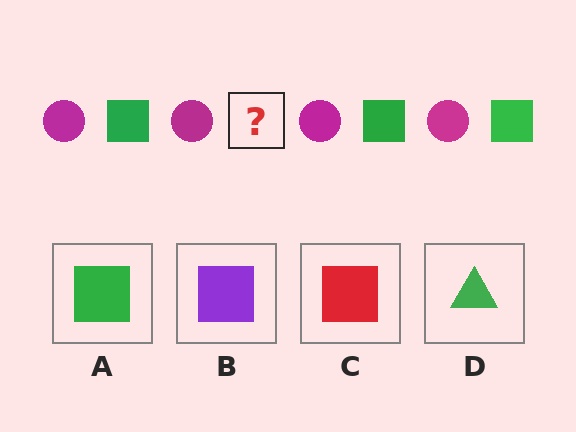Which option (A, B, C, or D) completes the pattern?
A.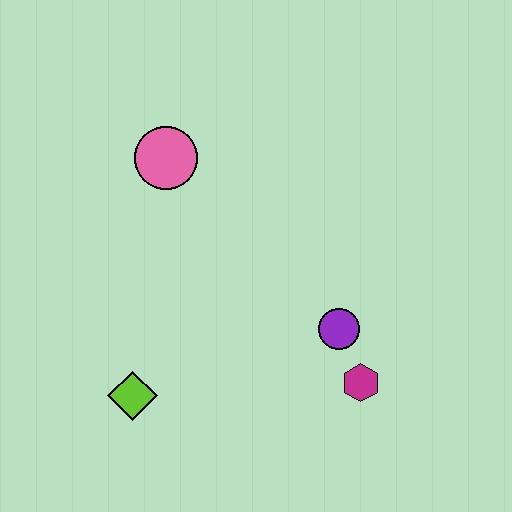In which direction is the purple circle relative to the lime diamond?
The purple circle is to the right of the lime diamond.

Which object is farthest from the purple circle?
The pink circle is farthest from the purple circle.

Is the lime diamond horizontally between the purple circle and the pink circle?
No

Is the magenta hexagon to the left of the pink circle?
No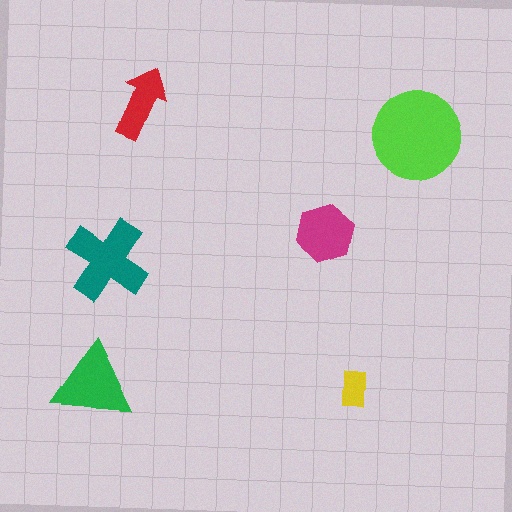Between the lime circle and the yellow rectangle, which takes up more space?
The lime circle.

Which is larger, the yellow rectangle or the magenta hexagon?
The magenta hexagon.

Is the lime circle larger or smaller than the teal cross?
Larger.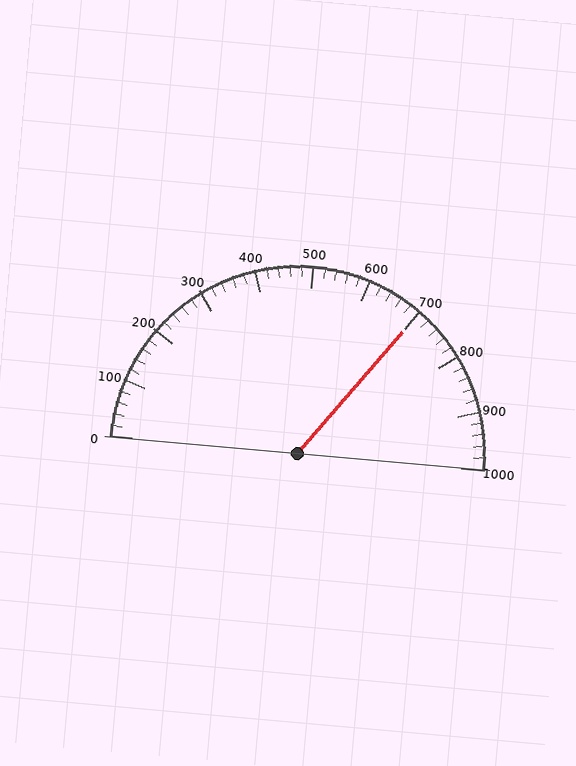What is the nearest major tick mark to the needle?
The nearest major tick mark is 700.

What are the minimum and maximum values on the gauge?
The gauge ranges from 0 to 1000.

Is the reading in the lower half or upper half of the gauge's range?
The reading is in the upper half of the range (0 to 1000).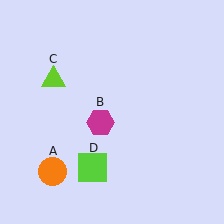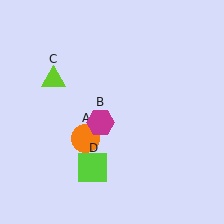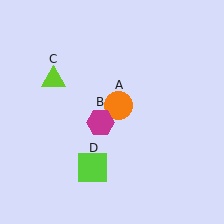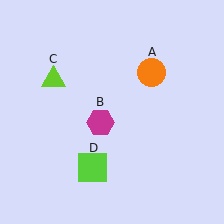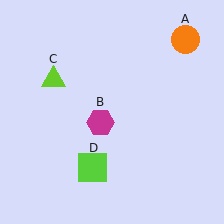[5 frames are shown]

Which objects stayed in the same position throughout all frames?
Magenta hexagon (object B) and lime triangle (object C) and lime square (object D) remained stationary.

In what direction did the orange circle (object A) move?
The orange circle (object A) moved up and to the right.